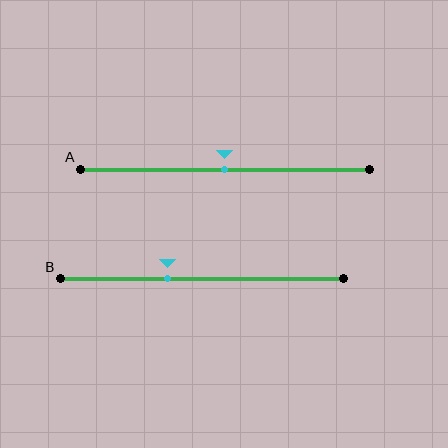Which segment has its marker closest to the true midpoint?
Segment A has its marker closest to the true midpoint.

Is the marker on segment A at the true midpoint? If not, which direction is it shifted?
Yes, the marker on segment A is at the true midpoint.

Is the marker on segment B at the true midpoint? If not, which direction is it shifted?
No, the marker on segment B is shifted to the left by about 12% of the segment length.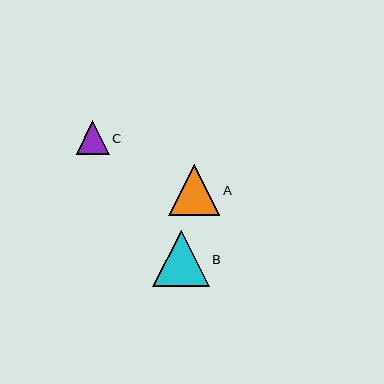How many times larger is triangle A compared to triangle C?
Triangle A is approximately 1.5 times the size of triangle C.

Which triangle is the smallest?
Triangle C is the smallest with a size of approximately 33 pixels.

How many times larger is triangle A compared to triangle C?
Triangle A is approximately 1.5 times the size of triangle C.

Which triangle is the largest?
Triangle B is the largest with a size of approximately 56 pixels.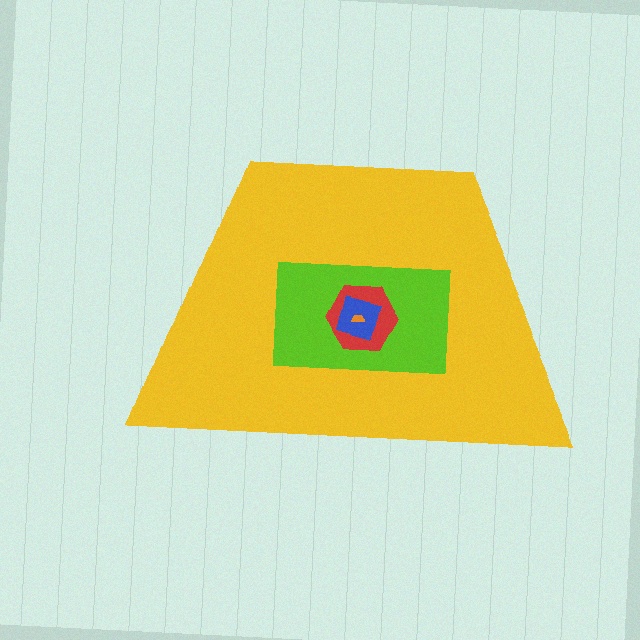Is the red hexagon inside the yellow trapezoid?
Yes.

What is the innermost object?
The orange semicircle.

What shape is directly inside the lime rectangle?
The red hexagon.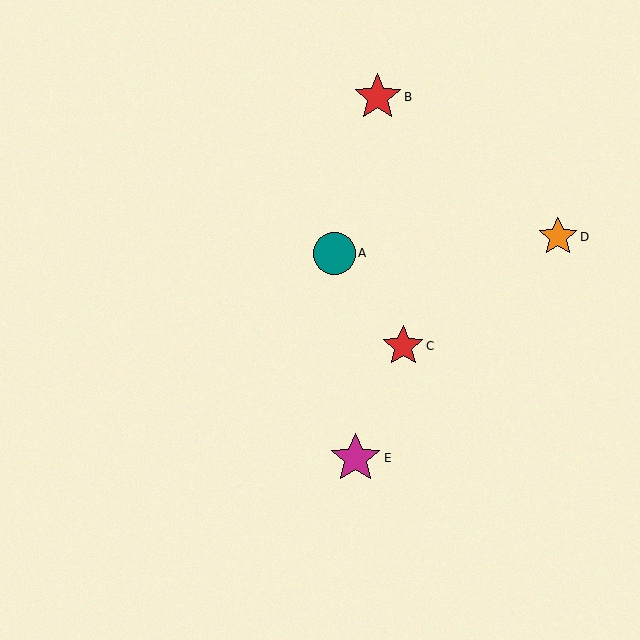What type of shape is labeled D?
Shape D is an orange star.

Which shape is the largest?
The magenta star (labeled E) is the largest.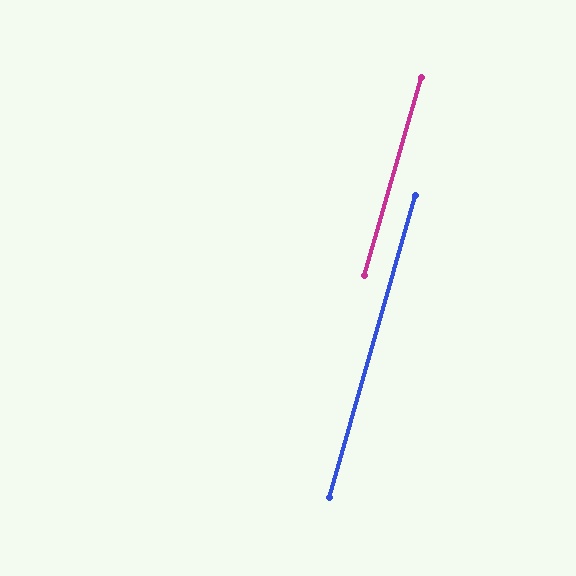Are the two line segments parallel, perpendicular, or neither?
Parallel — their directions differ by only 0.2°.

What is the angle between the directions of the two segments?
Approximately 0 degrees.